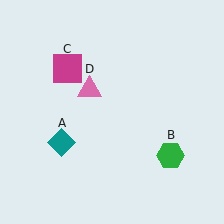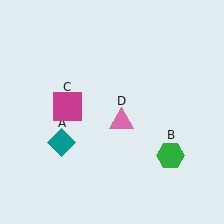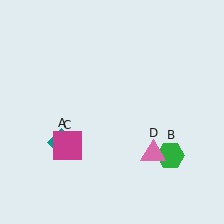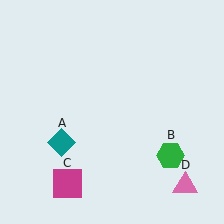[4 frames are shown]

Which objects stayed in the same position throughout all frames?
Teal diamond (object A) and green hexagon (object B) remained stationary.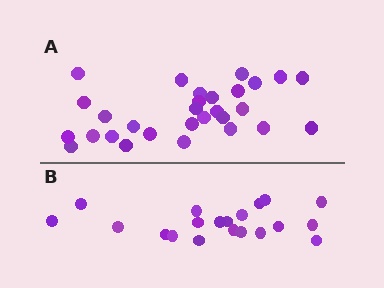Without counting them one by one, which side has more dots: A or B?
Region A (the top region) has more dots.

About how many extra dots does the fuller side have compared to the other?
Region A has roughly 8 or so more dots than region B.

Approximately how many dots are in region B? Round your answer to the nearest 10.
About 20 dots.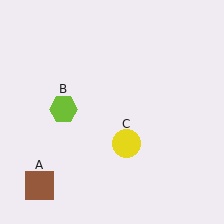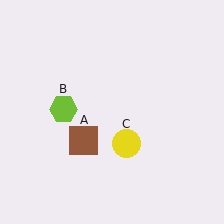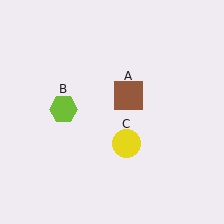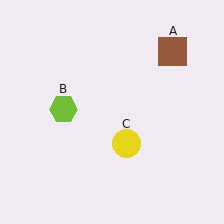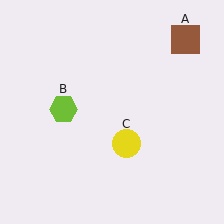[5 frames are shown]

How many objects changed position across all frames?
1 object changed position: brown square (object A).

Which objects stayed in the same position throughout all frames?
Lime hexagon (object B) and yellow circle (object C) remained stationary.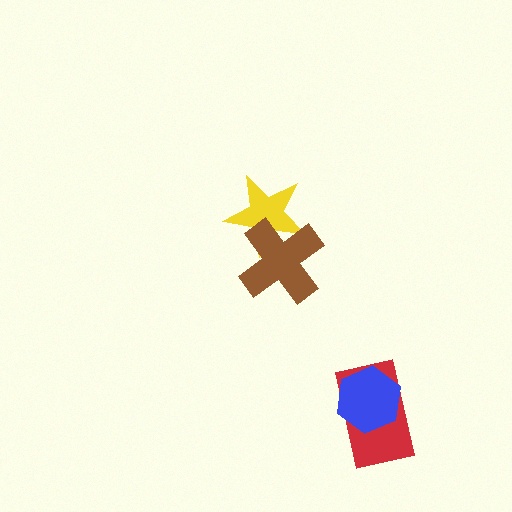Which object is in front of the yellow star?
The brown cross is in front of the yellow star.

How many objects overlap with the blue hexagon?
1 object overlaps with the blue hexagon.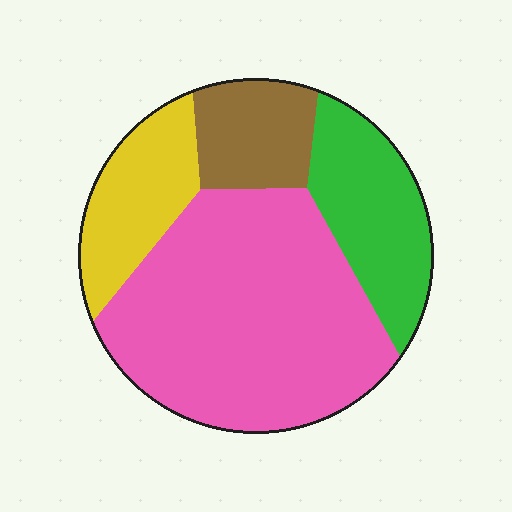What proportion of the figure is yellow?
Yellow takes up about one sixth (1/6) of the figure.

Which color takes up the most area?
Pink, at roughly 55%.